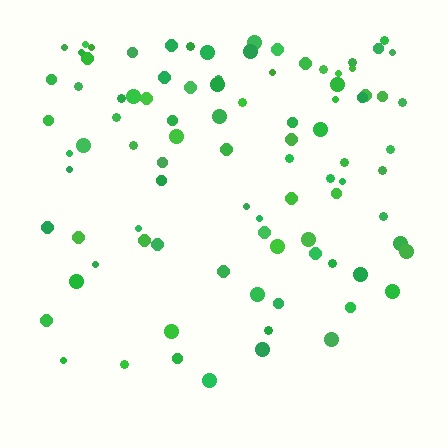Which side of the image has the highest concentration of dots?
The top.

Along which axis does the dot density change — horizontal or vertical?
Vertical.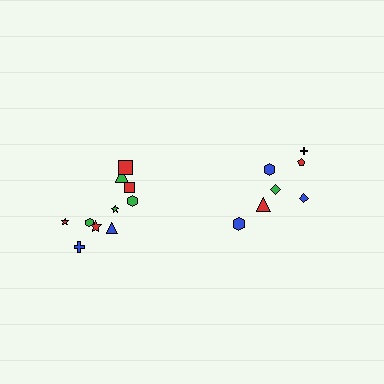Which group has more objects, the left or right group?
The left group.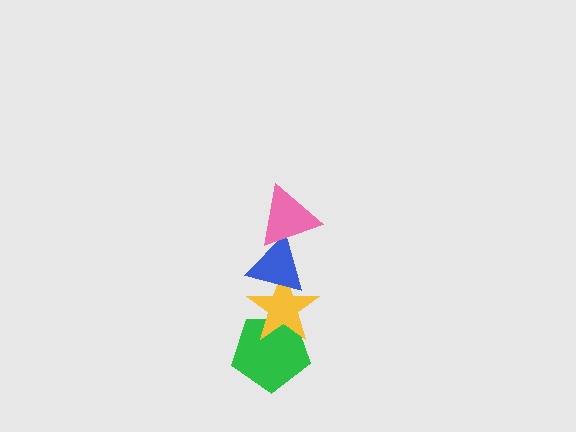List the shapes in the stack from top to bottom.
From top to bottom: the pink triangle, the blue triangle, the yellow star, the green pentagon.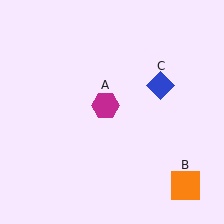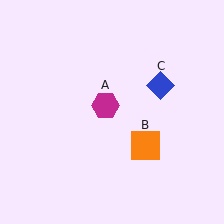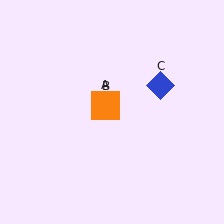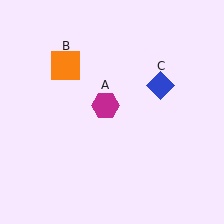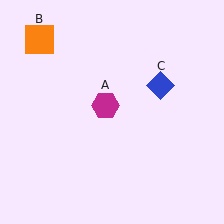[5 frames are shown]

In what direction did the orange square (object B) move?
The orange square (object B) moved up and to the left.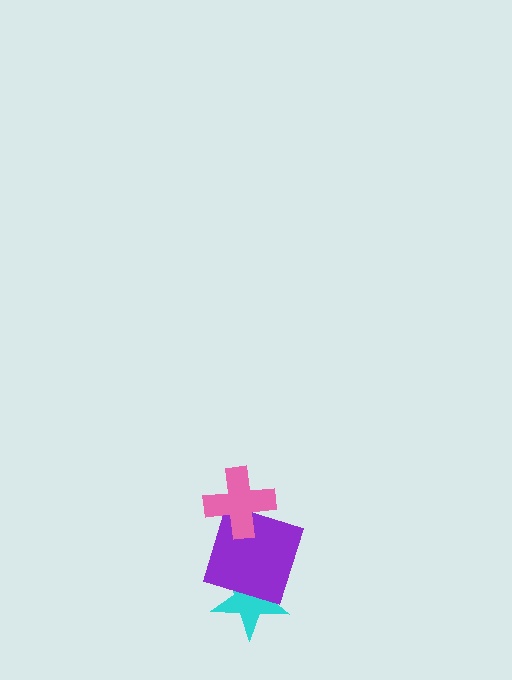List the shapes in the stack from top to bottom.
From top to bottom: the pink cross, the purple square, the cyan star.